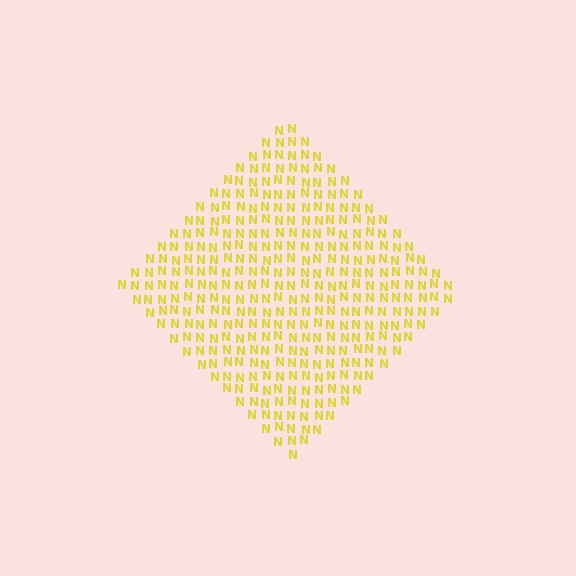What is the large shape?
The large shape is a diamond.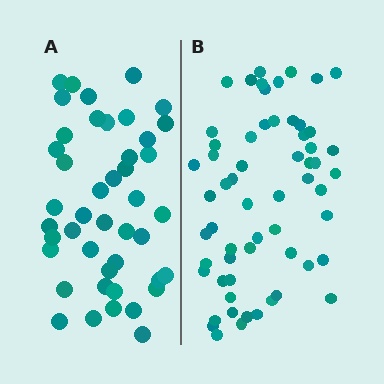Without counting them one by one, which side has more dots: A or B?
Region B (the right region) has more dots.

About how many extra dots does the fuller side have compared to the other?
Region B has approximately 15 more dots than region A.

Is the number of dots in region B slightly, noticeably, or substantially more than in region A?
Region B has noticeably more, but not dramatically so. The ratio is roughly 1.4 to 1.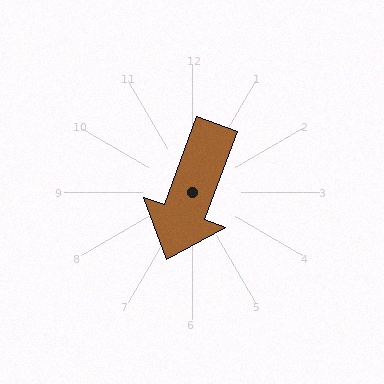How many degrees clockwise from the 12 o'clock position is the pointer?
Approximately 200 degrees.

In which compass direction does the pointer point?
South.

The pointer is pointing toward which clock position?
Roughly 7 o'clock.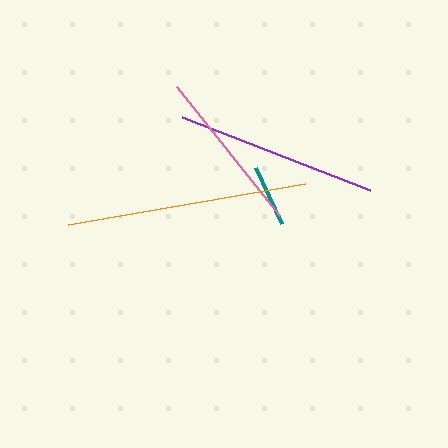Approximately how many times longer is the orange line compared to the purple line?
The orange line is approximately 1.2 times the length of the purple line.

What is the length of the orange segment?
The orange segment is approximately 240 pixels long.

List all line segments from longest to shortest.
From longest to shortest: orange, purple, pink, teal.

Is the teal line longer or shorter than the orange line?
The orange line is longer than the teal line.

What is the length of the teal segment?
The teal segment is approximately 62 pixels long.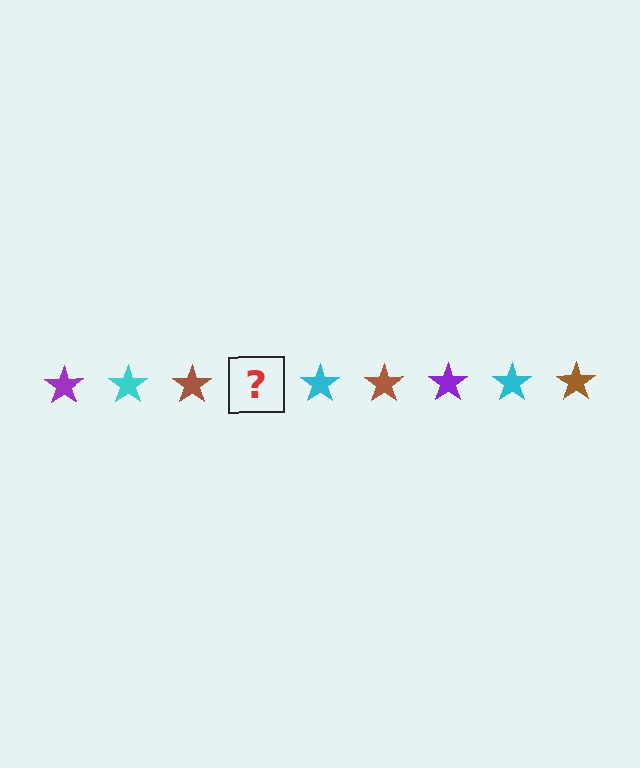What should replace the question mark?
The question mark should be replaced with a purple star.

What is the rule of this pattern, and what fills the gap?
The rule is that the pattern cycles through purple, cyan, brown stars. The gap should be filled with a purple star.